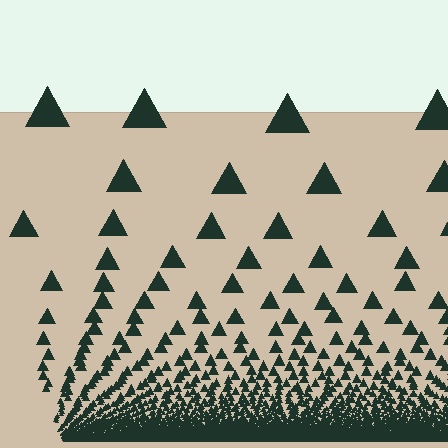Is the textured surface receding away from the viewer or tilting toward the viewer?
The surface appears to tilt toward the viewer. Texture elements get larger and sparser toward the top.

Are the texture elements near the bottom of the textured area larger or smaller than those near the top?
Smaller. The gradient is inverted — elements near the bottom are smaller and denser.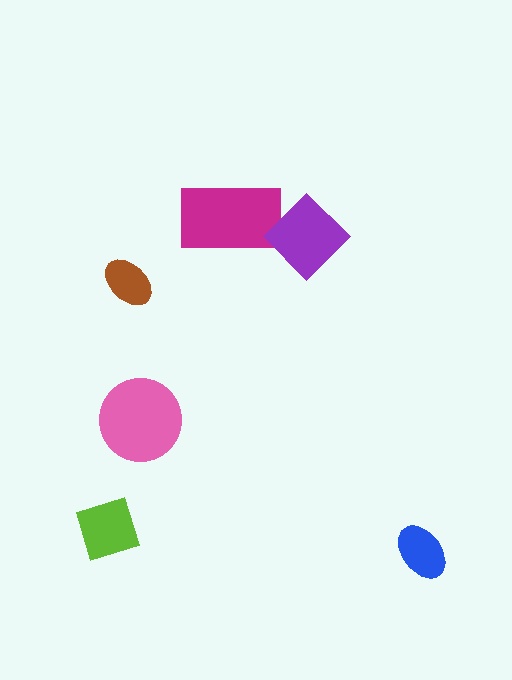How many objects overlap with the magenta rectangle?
1 object overlaps with the magenta rectangle.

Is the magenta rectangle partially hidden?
Yes, it is partially covered by another shape.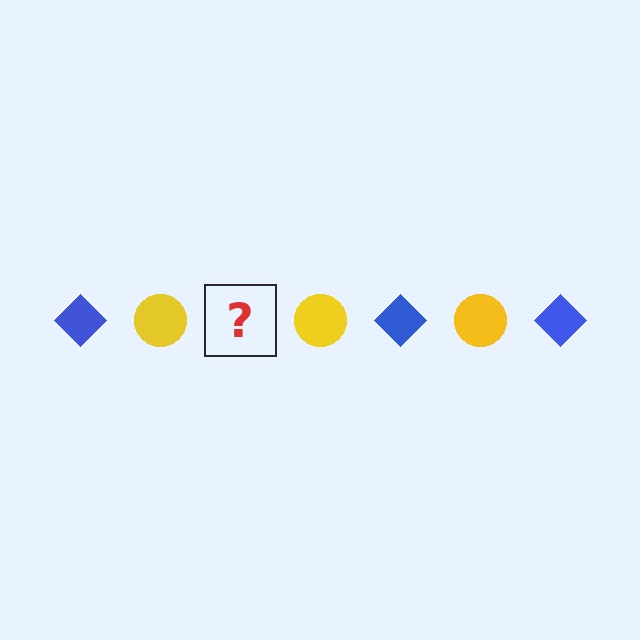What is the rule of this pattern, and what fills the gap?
The rule is that the pattern alternates between blue diamond and yellow circle. The gap should be filled with a blue diamond.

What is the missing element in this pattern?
The missing element is a blue diamond.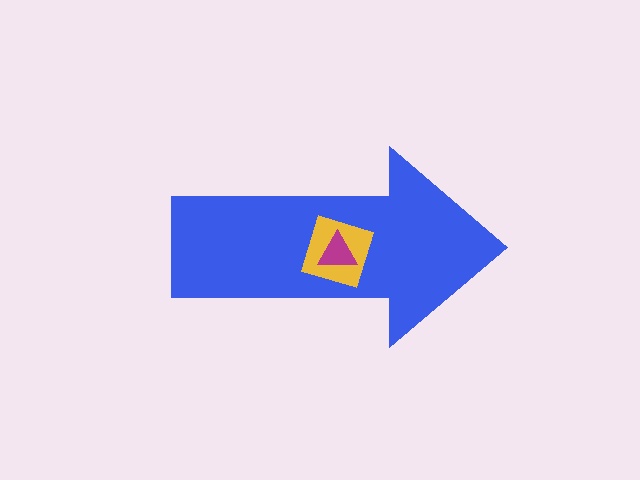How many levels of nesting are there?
3.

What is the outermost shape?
The blue arrow.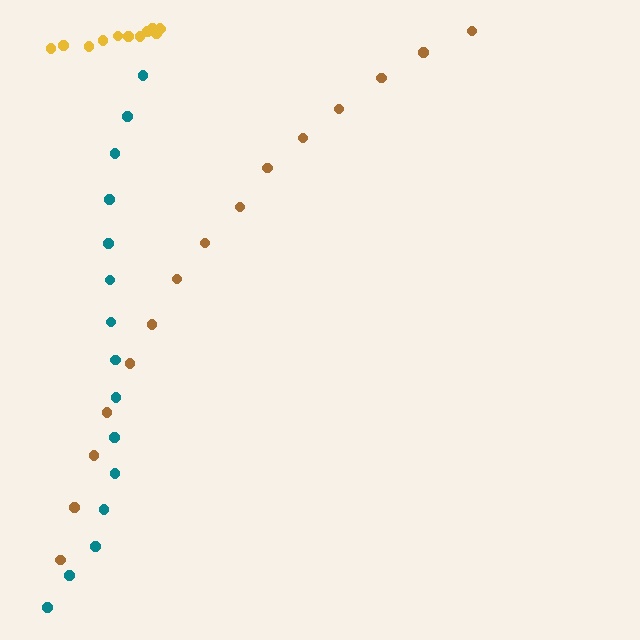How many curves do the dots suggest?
There are 3 distinct paths.